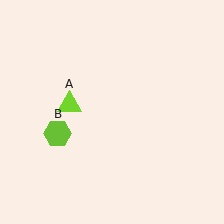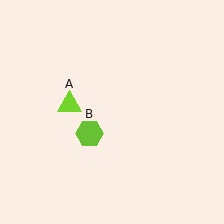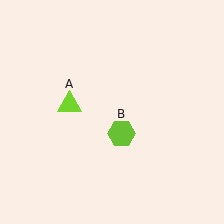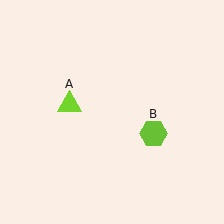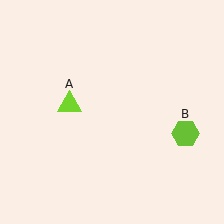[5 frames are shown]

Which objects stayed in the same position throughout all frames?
Lime triangle (object A) remained stationary.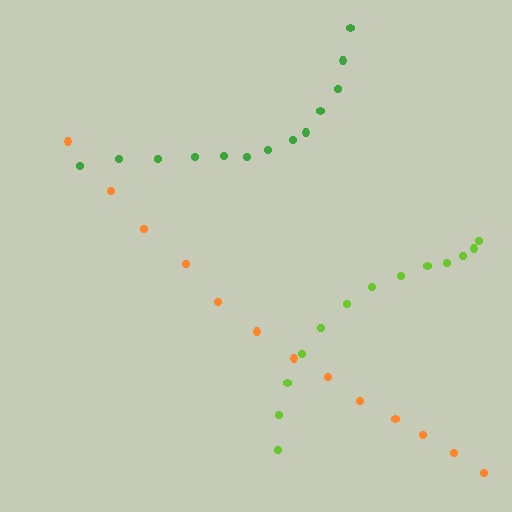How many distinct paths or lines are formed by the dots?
There are 3 distinct paths.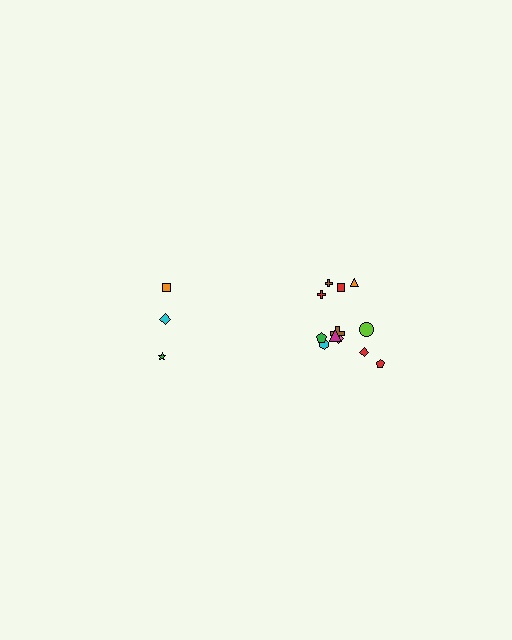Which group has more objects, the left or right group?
The right group.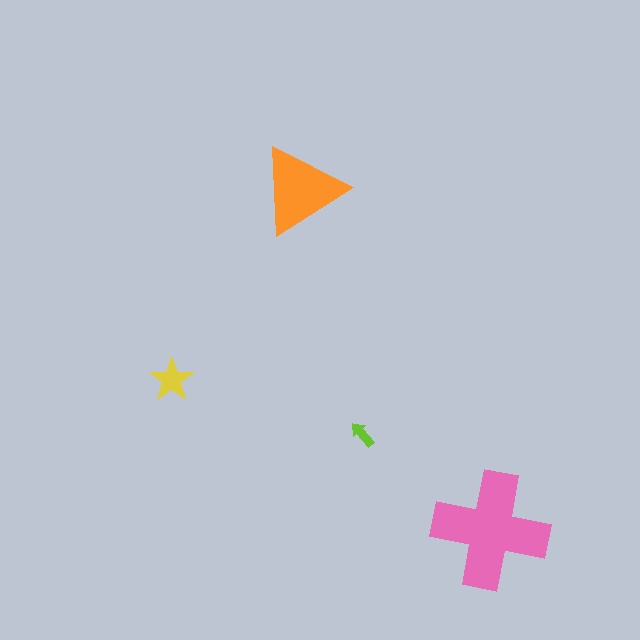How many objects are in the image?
There are 4 objects in the image.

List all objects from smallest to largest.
The lime arrow, the yellow star, the orange triangle, the pink cross.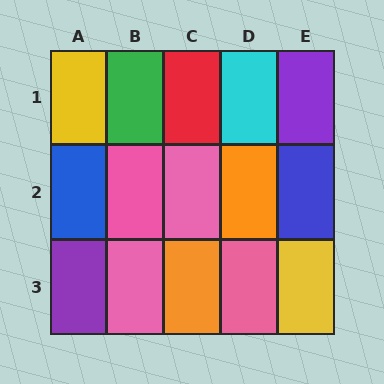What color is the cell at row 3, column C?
Orange.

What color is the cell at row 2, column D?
Orange.